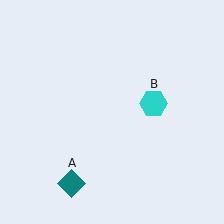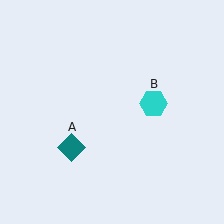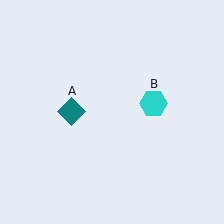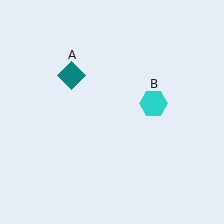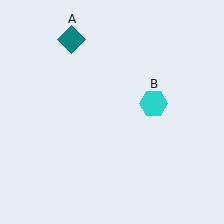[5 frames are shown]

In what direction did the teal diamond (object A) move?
The teal diamond (object A) moved up.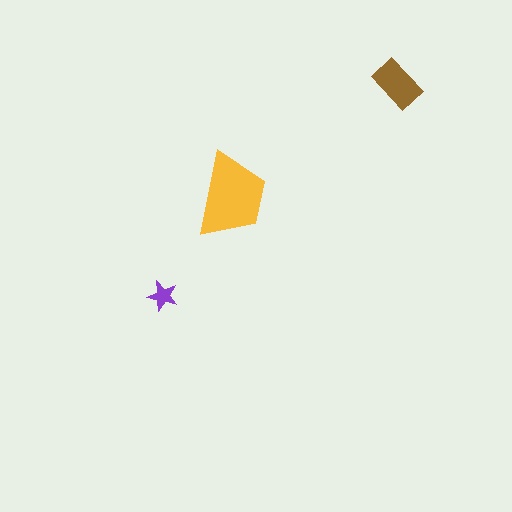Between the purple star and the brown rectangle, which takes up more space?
The brown rectangle.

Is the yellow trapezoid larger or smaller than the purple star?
Larger.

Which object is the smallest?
The purple star.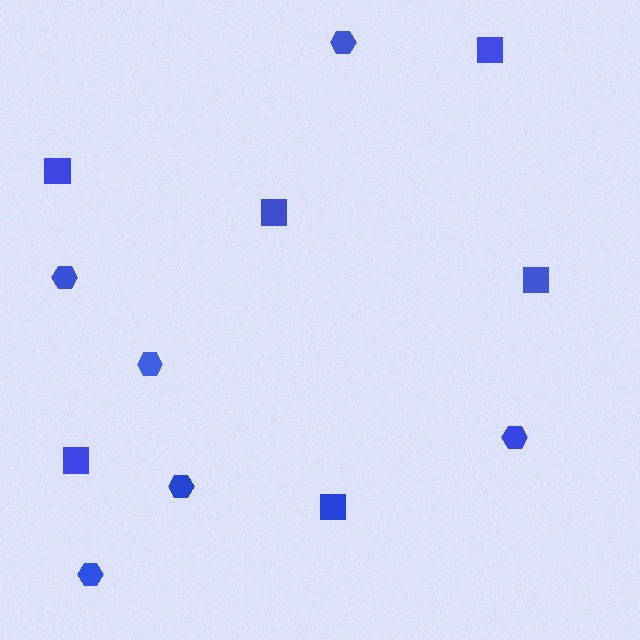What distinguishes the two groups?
There are 2 groups: one group of squares (6) and one group of hexagons (6).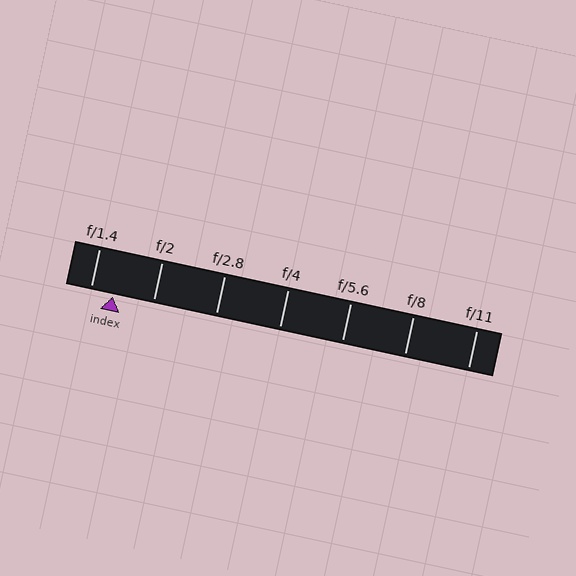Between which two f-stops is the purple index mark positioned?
The index mark is between f/1.4 and f/2.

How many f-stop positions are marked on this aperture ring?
There are 7 f-stop positions marked.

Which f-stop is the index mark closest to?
The index mark is closest to f/1.4.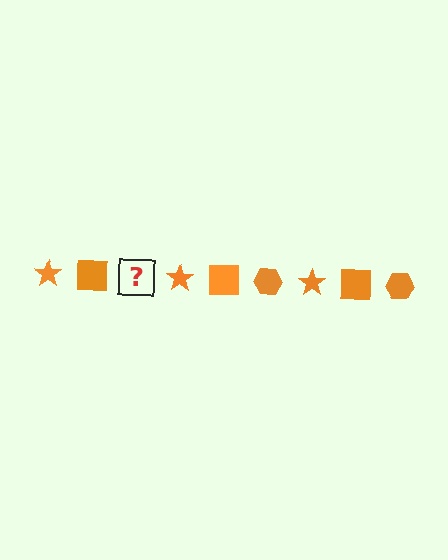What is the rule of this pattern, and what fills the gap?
The rule is that the pattern cycles through star, square, hexagon shapes in orange. The gap should be filled with an orange hexagon.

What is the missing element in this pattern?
The missing element is an orange hexagon.